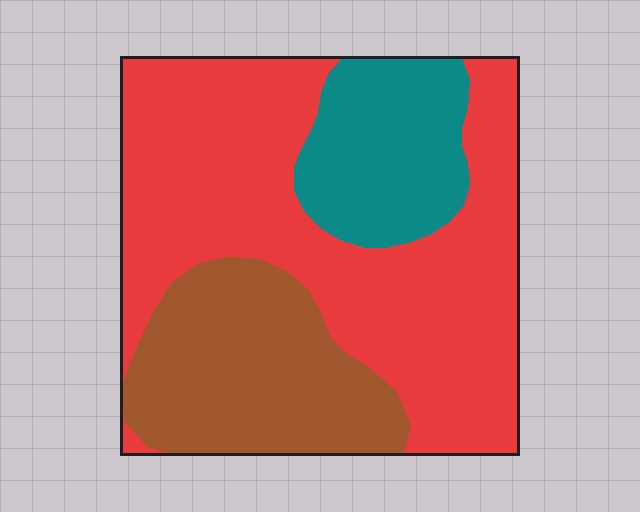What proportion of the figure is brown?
Brown covers 26% of the figure.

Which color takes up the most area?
Red, at roughly 55%.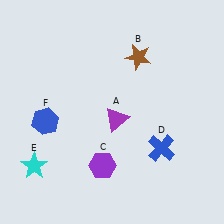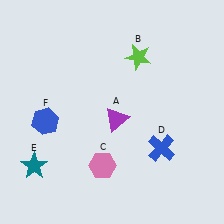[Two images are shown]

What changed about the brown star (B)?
In Image 1, B is brown. In Image 2, it changed to lime.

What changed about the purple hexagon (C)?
In Image 1, C is purple. In Image 2, it changed to pink.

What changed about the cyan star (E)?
In Image 1, E is cyan. In Image 2, it changed to teal.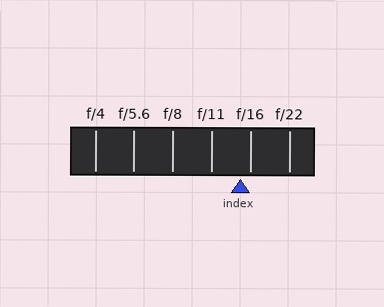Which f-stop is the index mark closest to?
The index mark is closest to f/16.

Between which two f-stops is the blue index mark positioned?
The index mark is between f/11 and f/16.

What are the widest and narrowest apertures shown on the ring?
The widest aperture shown is f/4 and the narrowest is f/22.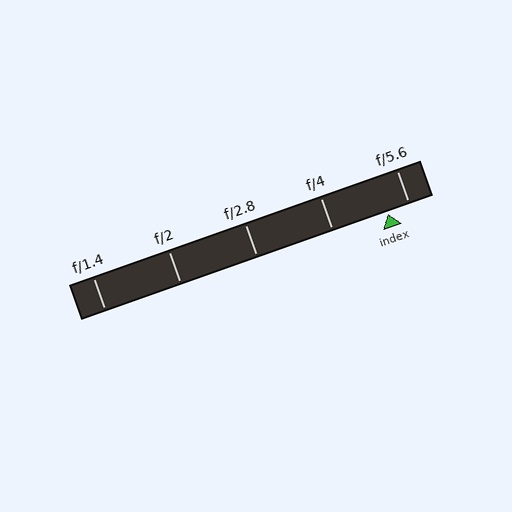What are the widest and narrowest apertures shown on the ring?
The widest aperture shown is f/1.4 and the narrowest is f/5.6.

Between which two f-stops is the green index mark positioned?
The index mark is between f/4 and f/5.6.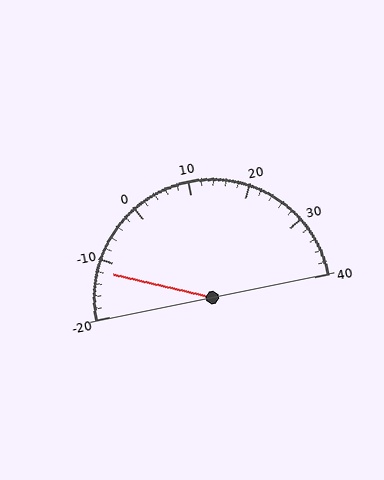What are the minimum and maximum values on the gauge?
The gauge ranges from -20 to 40.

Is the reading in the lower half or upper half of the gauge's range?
The reading is in the lower half of the range (-20 to 40).